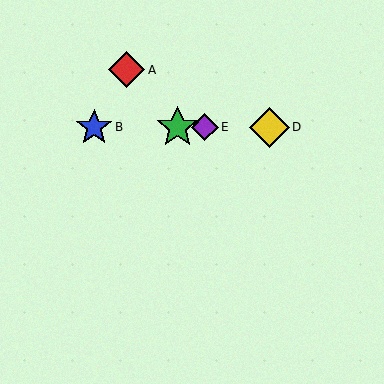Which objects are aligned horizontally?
Objects B, C, D, E are aligned horizontally.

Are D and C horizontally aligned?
Yes, both are at y≈127.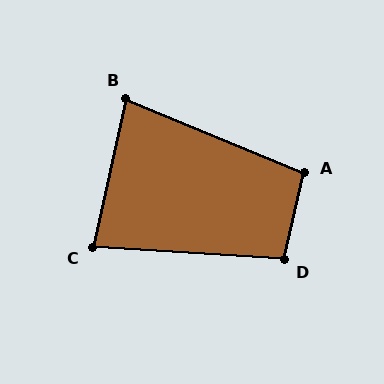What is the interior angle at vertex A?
Approximately 99 degrees (obtuse).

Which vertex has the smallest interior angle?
B, at approximately 80 degrees.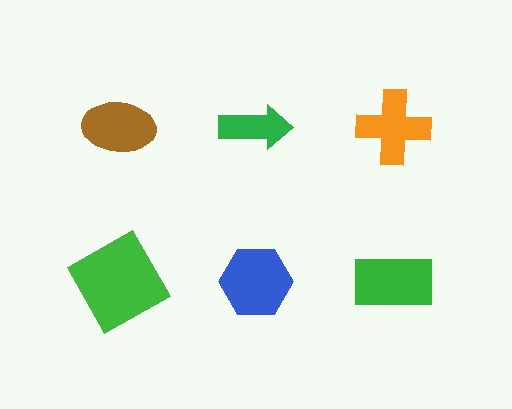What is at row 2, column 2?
A blue hexagon.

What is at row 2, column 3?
A green rectangle.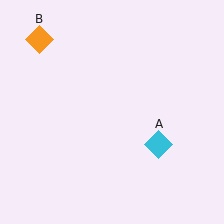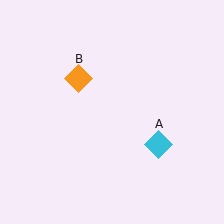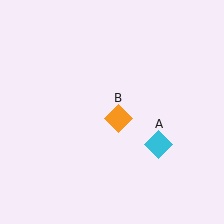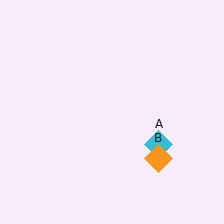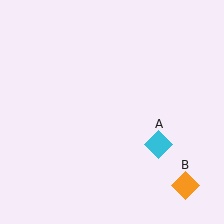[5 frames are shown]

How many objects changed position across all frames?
1 object changed position: orange diamond (object B).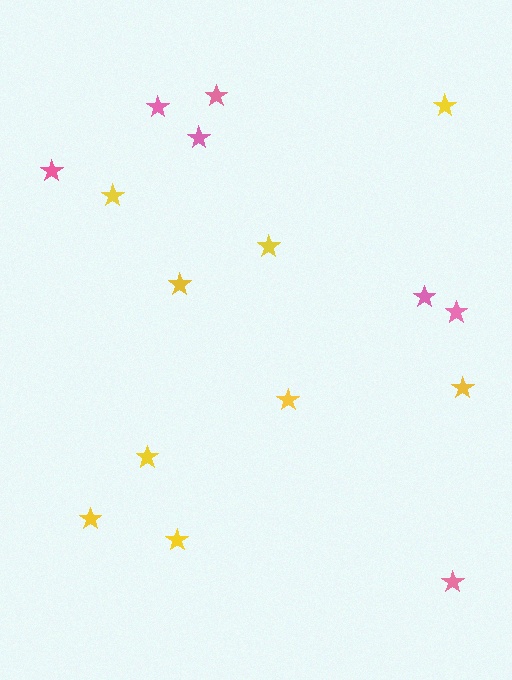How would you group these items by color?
There are 2 groups: one group of yellow stars (9) and one group of pink stars (7).